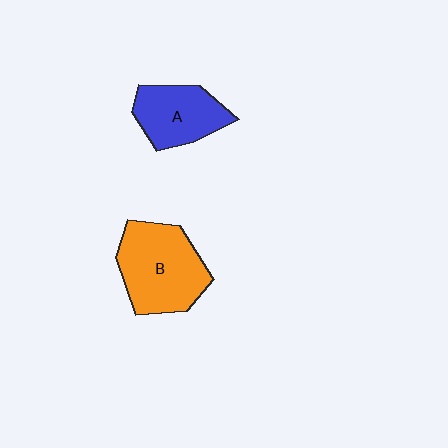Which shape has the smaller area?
Shape A (blue).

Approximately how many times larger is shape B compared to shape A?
Approximately 1.4 times.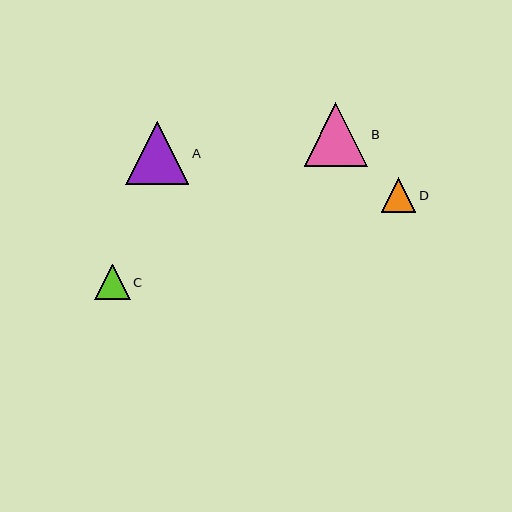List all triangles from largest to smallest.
From largest to smallest: B, A, C, D.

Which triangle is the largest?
Triangle B is the largest with a size of approximately 64 pixels.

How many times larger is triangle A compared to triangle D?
Triangle A is approximately 1.8 times the size of triangle D.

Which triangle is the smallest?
Triangle D is the smallest with a size of approximately 35 pixels.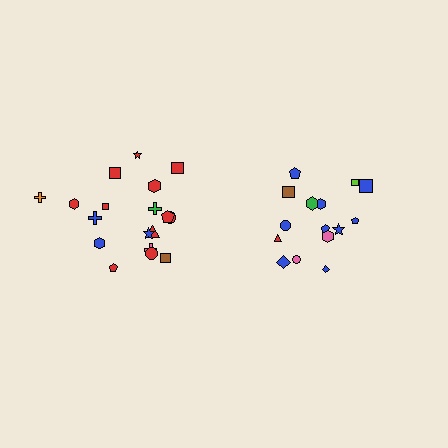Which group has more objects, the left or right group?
The left group.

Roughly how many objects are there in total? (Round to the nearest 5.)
Roughly 35 objects in total.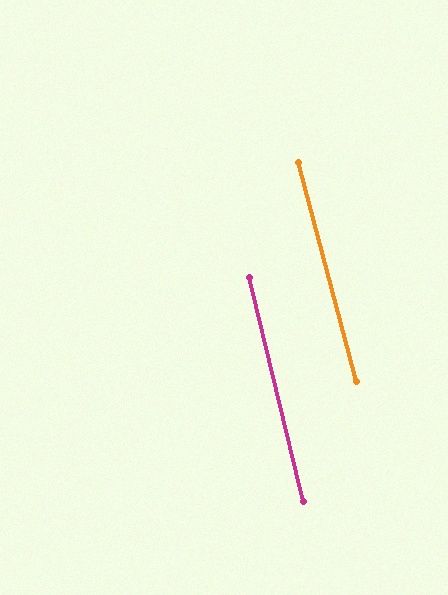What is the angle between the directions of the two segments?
Approximately 1 degree.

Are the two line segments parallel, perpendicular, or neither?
Parallel — their directions differ by only 1.1°.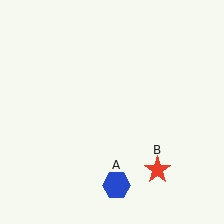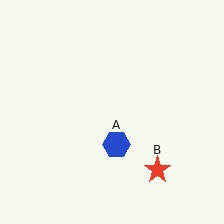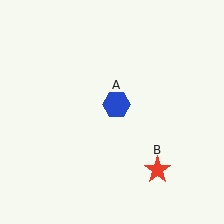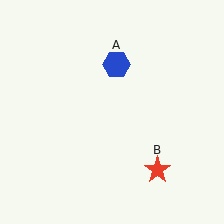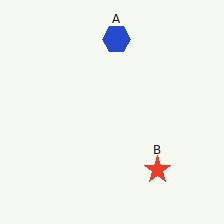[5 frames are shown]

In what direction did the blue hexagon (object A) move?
The blue hexagon (object A) moved up.